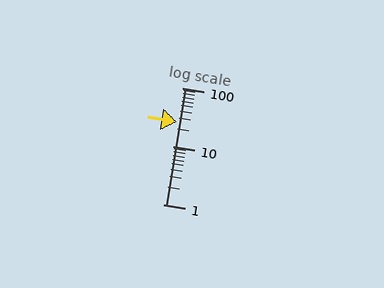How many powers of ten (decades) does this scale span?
The scale spans 2 decades, from 1 to 100.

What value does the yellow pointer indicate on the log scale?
The pointer indicates approximately 26.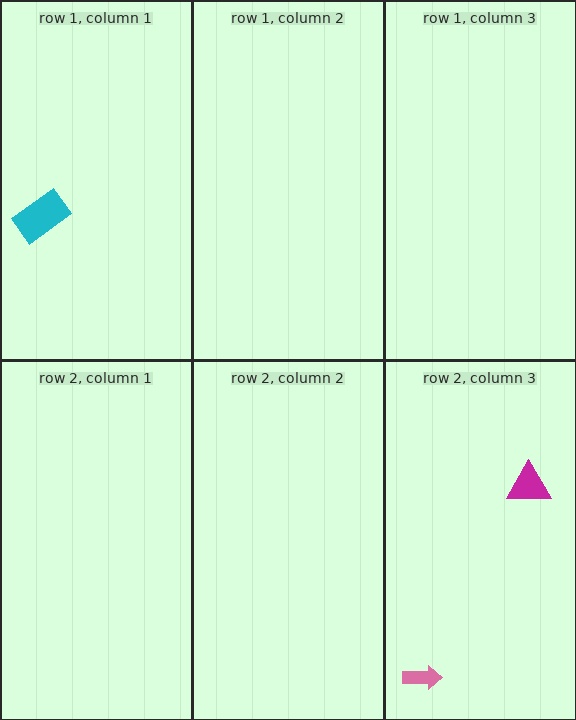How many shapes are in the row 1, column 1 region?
1.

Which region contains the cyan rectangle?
The row 1, column 1 region.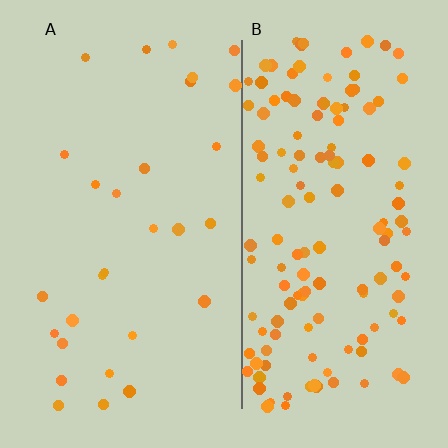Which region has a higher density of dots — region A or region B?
B (the right).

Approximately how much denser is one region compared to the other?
Approximately 4.7× — region B over region A.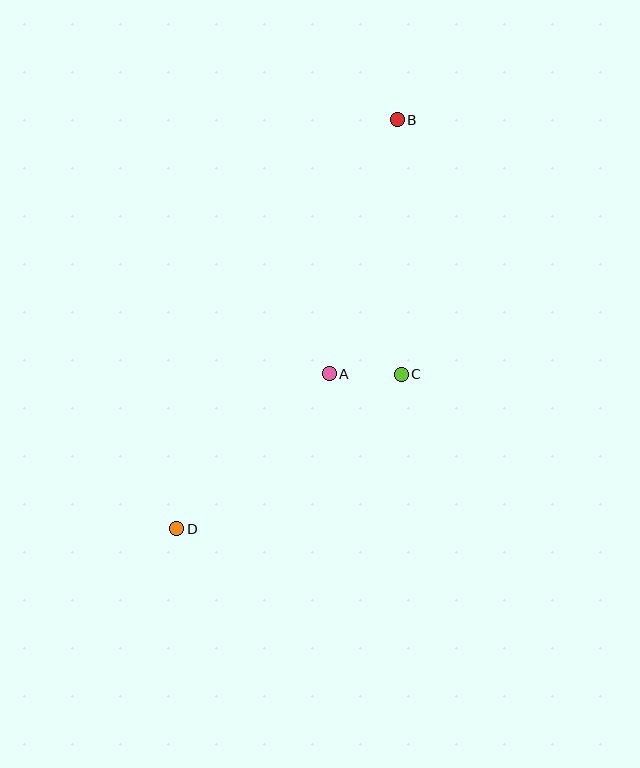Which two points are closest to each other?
Points A and C are closest to each other.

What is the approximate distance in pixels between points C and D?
The distance between C and D is approximately 272 pixels.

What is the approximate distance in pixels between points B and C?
The distance between B and C is approximately 255 pixels.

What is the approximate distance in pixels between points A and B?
The distance between A and B is approximately 263 pixels.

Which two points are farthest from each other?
Points B and D are farthest from each other.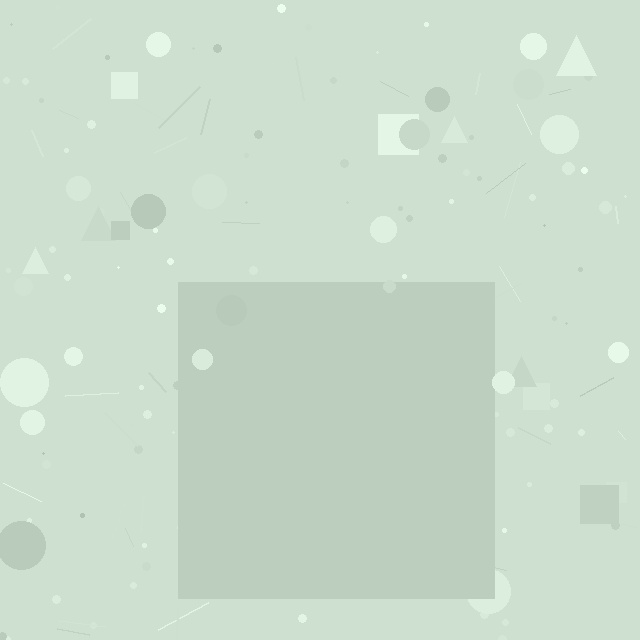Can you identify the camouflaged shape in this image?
The camouflaged shape is a square.